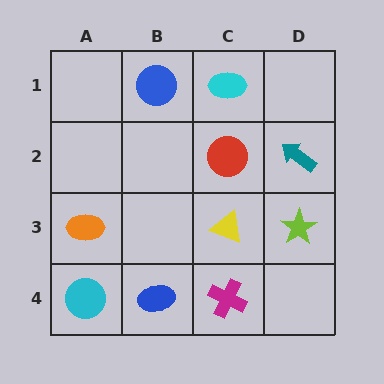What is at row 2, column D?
A teal arrow.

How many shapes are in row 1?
2 shapes.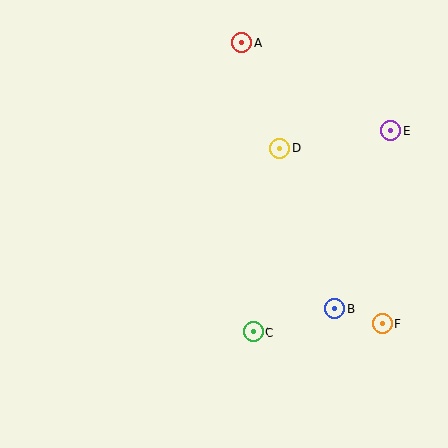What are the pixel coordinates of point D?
Point D is at (279, 148).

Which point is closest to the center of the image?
Point D at (279, 148) is closest to the center.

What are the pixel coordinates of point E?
Point E is at (391, 131).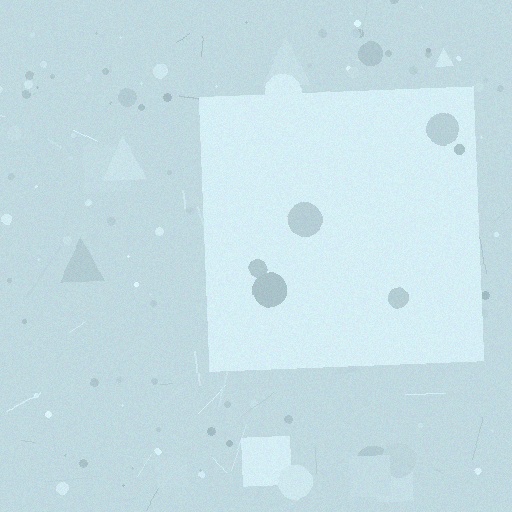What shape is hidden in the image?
A square is hidden in the image.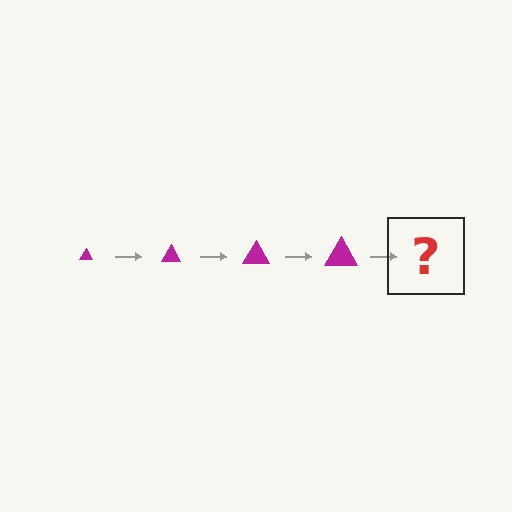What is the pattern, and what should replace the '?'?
The pattern is that the triangle gets progressively larger each step. The '?' should be a magenta triangle, larger than the previous one.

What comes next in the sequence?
The next element should be a magenta triangle, larger than the previous one.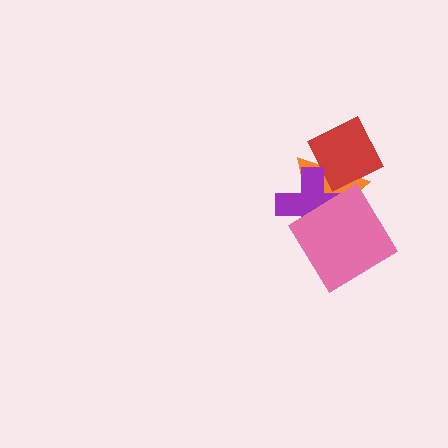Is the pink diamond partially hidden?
No, no other shape covers it.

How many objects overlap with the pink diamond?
2 objects overlap with the pink diamond.